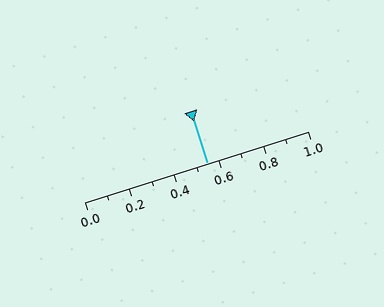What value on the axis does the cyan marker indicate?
The marker indicates approximately 0.55.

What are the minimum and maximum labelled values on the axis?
The axis runs from 0.0 to 1.0.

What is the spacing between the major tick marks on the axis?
The major ticks are spaced 0.2 apart.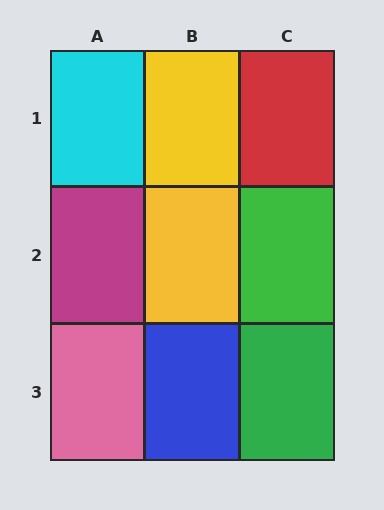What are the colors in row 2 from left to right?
Magenta, yellow, green.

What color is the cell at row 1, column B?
Yellow.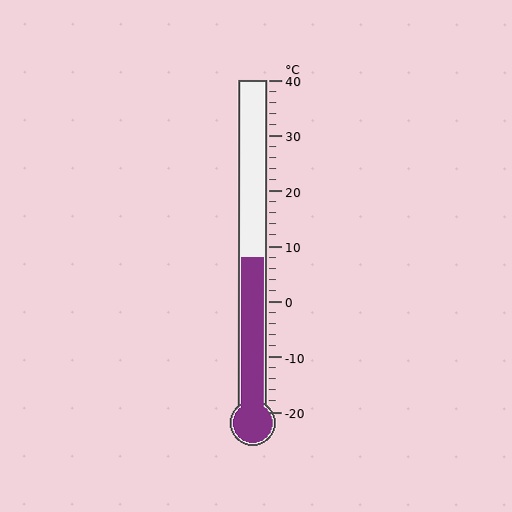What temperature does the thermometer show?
The thermometer shows approximately 8°C.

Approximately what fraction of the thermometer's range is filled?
The thermometer is filled to approximately 45% of its range.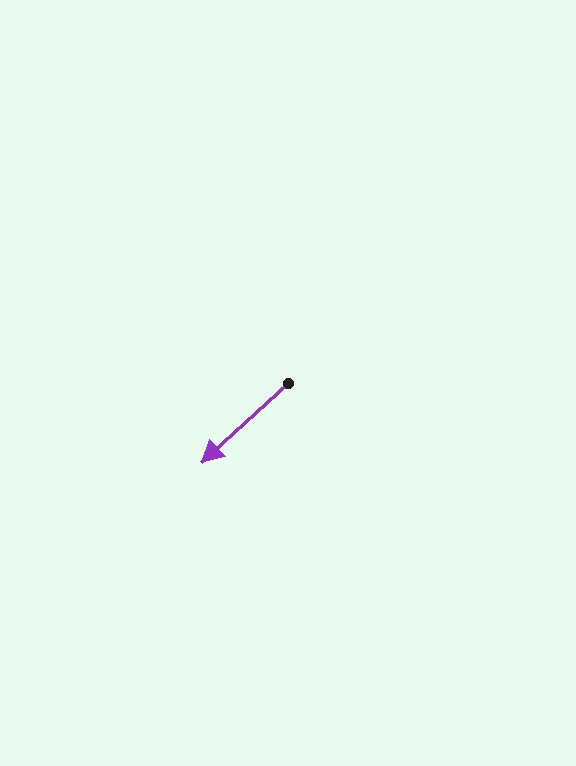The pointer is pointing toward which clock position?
Roughly 8 o'clock.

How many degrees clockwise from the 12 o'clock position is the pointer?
Approximately 227 degrees.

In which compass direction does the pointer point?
Southwest.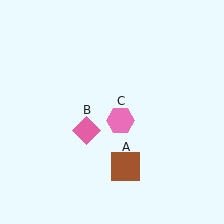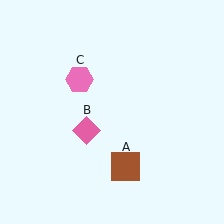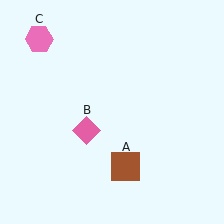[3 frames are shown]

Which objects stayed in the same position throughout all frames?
Brown square (object A) and pink diamond (object B) remained stationary.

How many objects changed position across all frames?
1 object changed position: pink hexagon (object C).